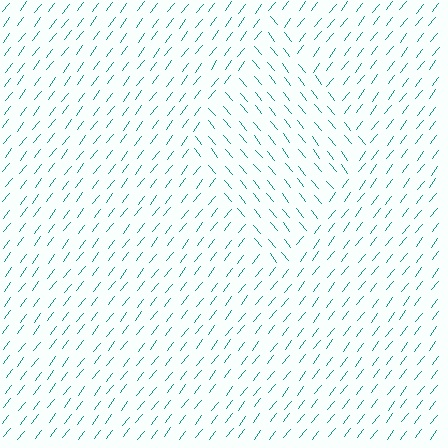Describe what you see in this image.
The image is filled with small teal line segments. A diamond region in the image has lines oriented differently from the surrounding lines, creating a visible texture boundary.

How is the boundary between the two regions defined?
The boundary is defined purely by a change in line orientation (approximately 76 degrees difference). All lines are the same color and thickness.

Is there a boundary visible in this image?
Yes, there is a texture boundary formed by a change in line orientation.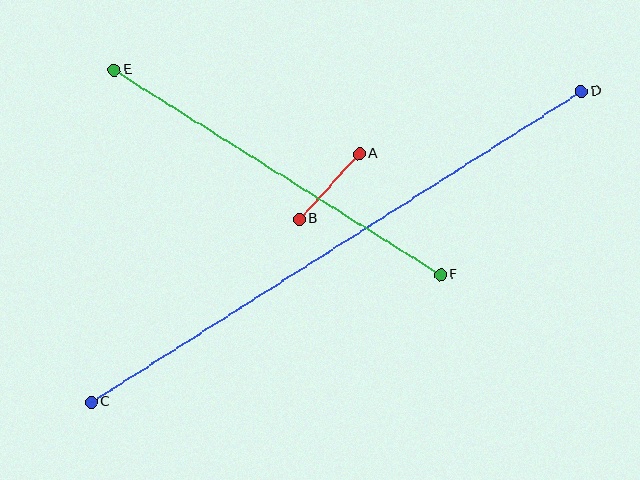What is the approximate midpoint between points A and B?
The midpoint is at approximately (329, 186) pixels.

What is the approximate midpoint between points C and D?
The midpoint is at approximately (336, 247) pixels.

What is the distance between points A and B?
The distance is approximately 88 pixels.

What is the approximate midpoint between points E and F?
The midpoint is at approximately (277, 172) pixels.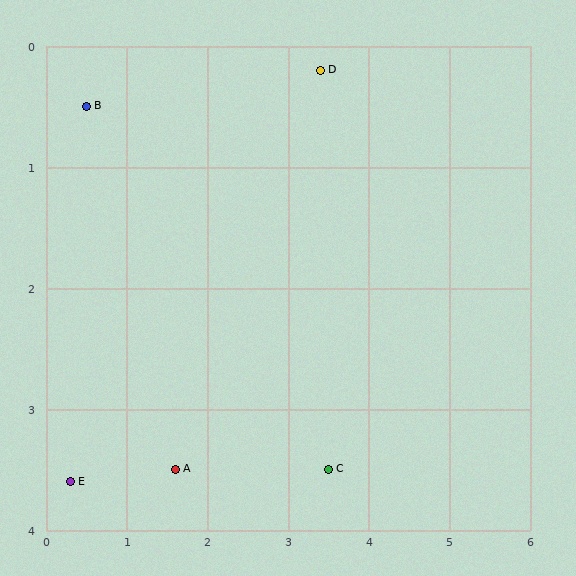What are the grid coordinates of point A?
Point A is at approximately (1.6, 3.5).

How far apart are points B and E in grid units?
Points B and E are about 3.1 grid units apart.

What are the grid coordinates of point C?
Point C is at approximately (3.5, 3.5).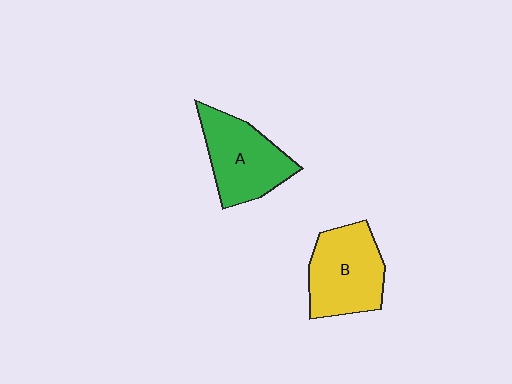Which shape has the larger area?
Shape B (yellow).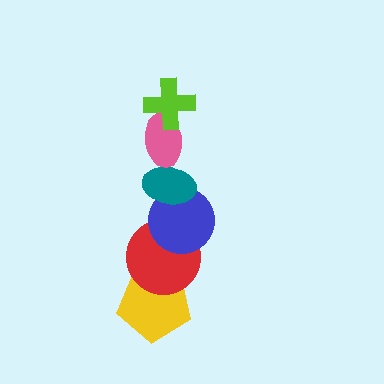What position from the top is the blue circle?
The blue circle is 4th from the top.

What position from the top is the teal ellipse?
The teal ellipse is 3rd from the top.